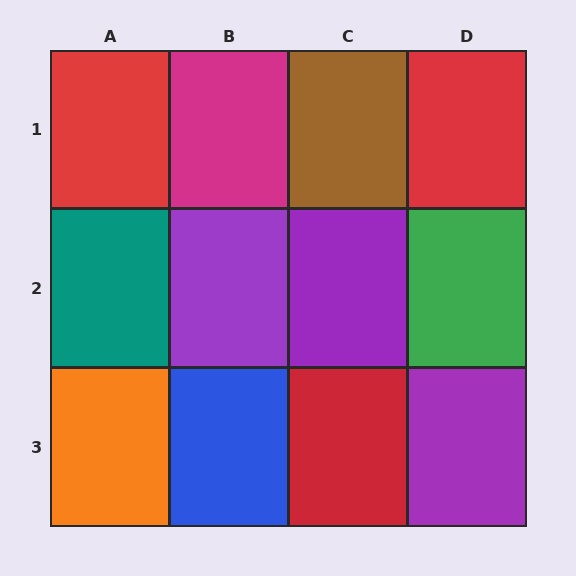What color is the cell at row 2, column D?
Green.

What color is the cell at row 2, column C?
Purple.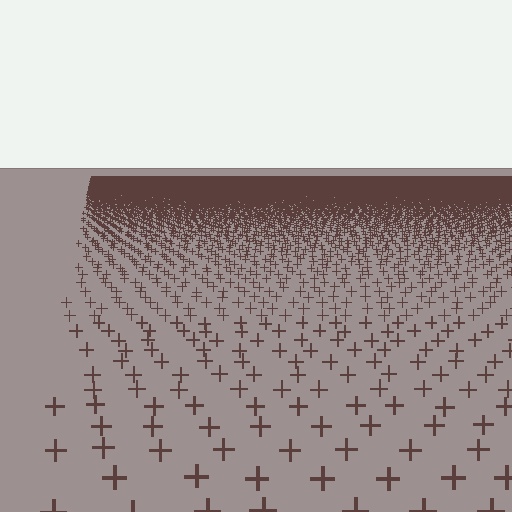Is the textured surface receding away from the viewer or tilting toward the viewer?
The surface is receding away from the viewer. Texture elements get smaller and denser toward the top.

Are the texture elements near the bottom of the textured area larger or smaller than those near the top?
Larger. Near the bottom, elements are closer to the viewer and appear at a bigger on-screen size.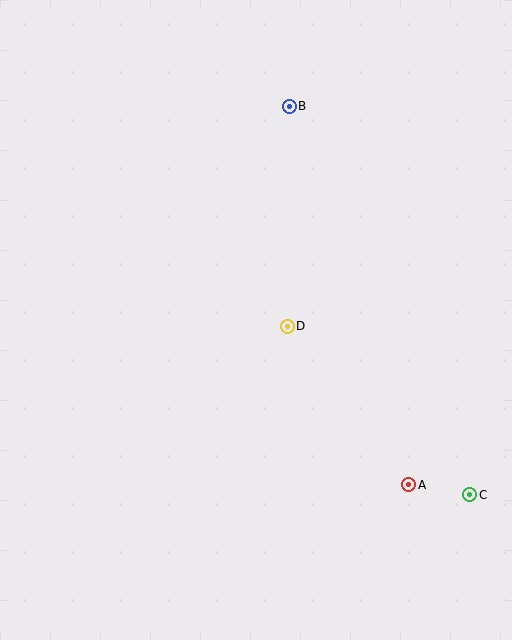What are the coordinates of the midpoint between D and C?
The midpoint between D and C is at (378, 411).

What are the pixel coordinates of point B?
Point B is at (289, 106).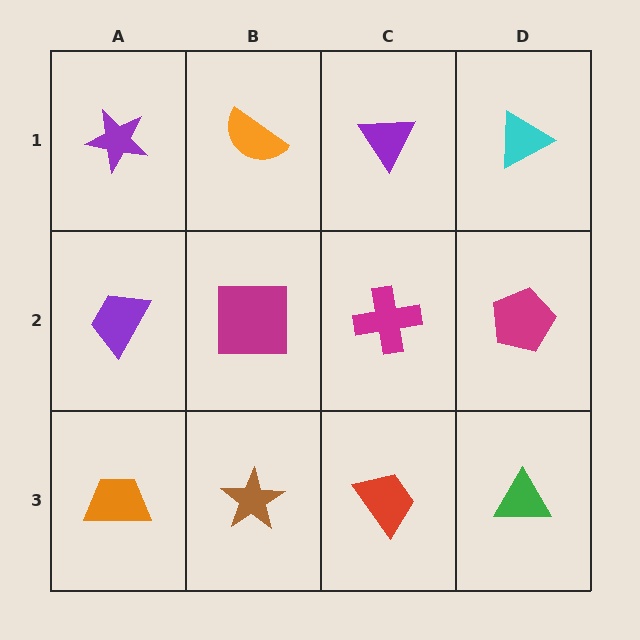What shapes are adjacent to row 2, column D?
A cyan triangle (row 1, column D), a green triangle (row 3, column D), a magenta cross (row 2, column C).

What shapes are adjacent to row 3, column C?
A magenta cross (row 2, column C), a brown star (row 3, column B), a green triangle (row 3, column D).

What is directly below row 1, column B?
A magenta square.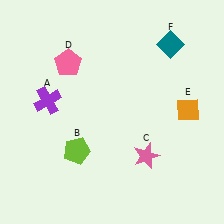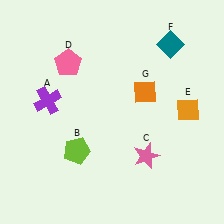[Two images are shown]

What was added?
An orange diamond (G) was added in Image 2.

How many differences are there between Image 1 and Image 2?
There is 1 difference between the two images.